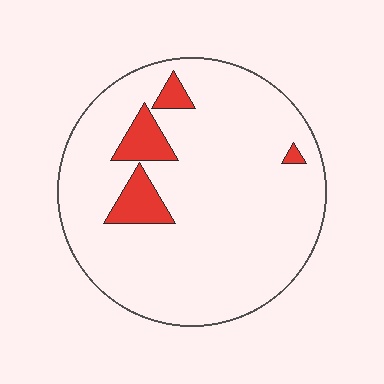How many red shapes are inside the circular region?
4.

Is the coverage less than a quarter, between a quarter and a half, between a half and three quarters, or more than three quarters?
Less than a quarter.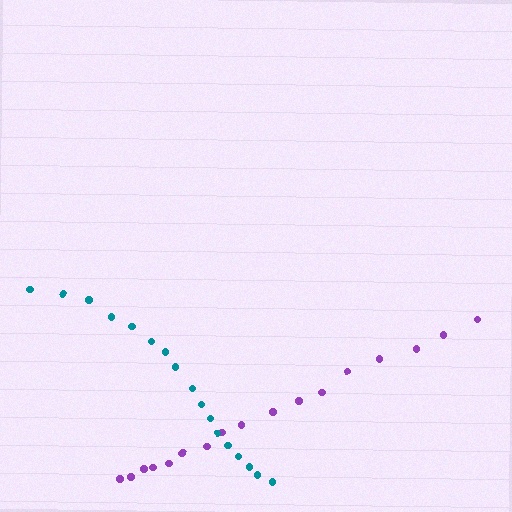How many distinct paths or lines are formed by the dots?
There are 2 distinct paths.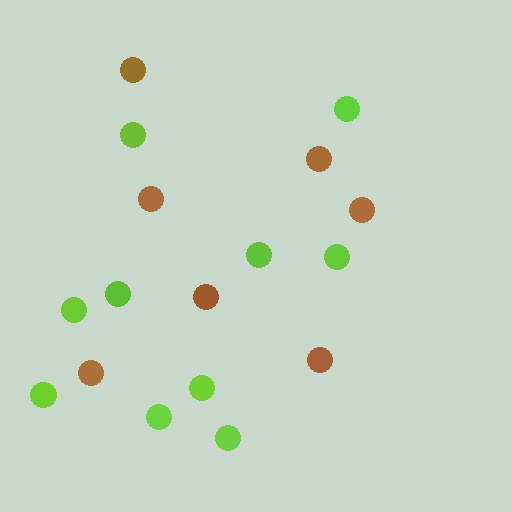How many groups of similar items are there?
There are 2 groups: one group of lime circles (10) and one group of brown circles (7).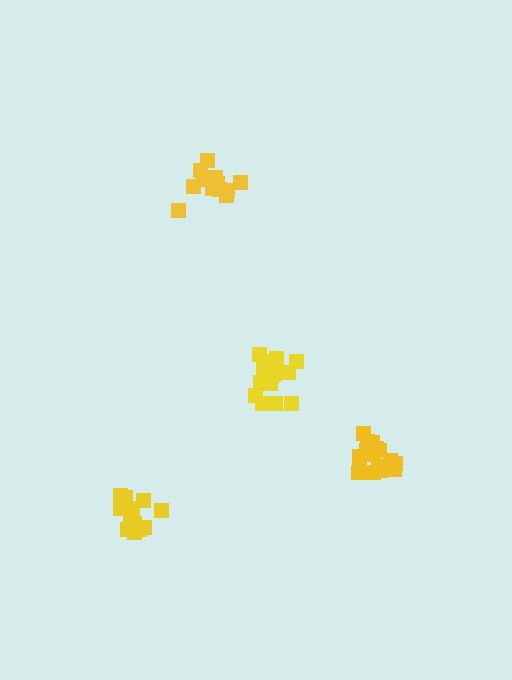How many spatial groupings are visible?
There are 4 spatial groupings.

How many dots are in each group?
Group 1: 19 dots, Group 2: 16 dots, Group 3: 17 dots, Group 4: 20 dots (72 total).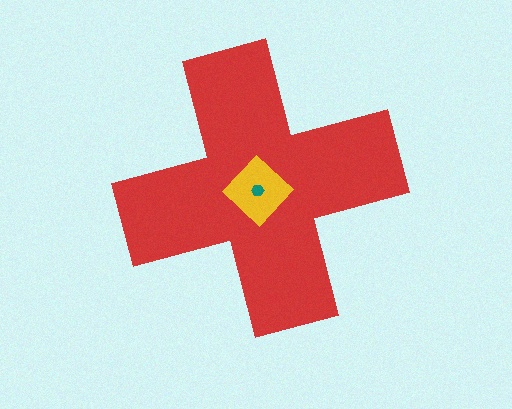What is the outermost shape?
The red cross.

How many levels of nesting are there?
3.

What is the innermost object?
The teal hexagon.